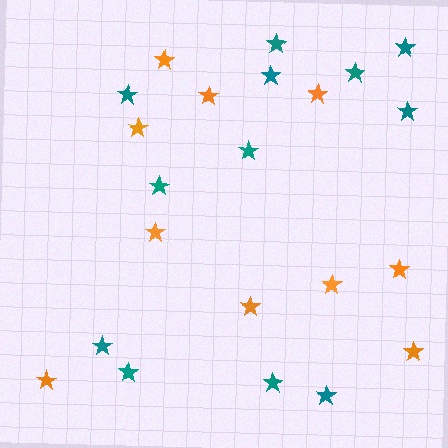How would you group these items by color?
There are 2 groups: one group of teal stars (12) and one group of orange stars (10).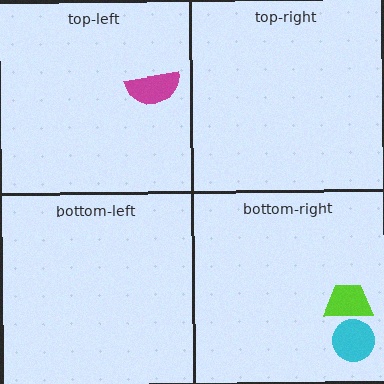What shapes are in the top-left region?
The magenta semicircle.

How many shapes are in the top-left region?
1.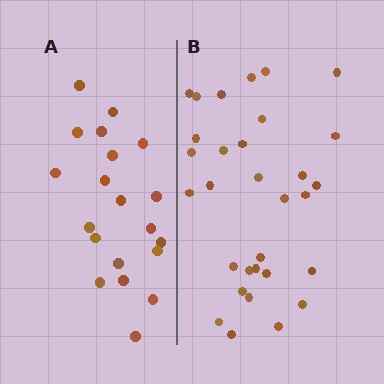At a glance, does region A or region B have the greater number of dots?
Region B (the right region) has more dots.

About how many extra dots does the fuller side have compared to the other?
Region B has roughly 12 or so more dots than region A.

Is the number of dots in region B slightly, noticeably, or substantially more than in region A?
Region B has substantially more. The ratio is roughly 1.6 to 1.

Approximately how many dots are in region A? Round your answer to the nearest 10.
About 20 dots.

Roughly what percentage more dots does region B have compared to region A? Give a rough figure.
About 55% more.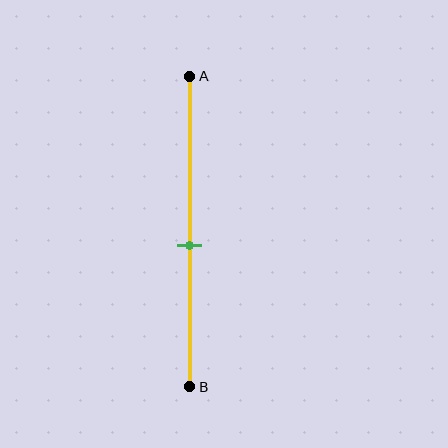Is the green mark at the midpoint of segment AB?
No, the mark is at about 55% from A, not at the 50% midpoint.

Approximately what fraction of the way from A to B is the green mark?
The green mark is approximately 55% of the way from A to B.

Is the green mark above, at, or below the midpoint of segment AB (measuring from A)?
The green mark is below the midpoint of segment AB.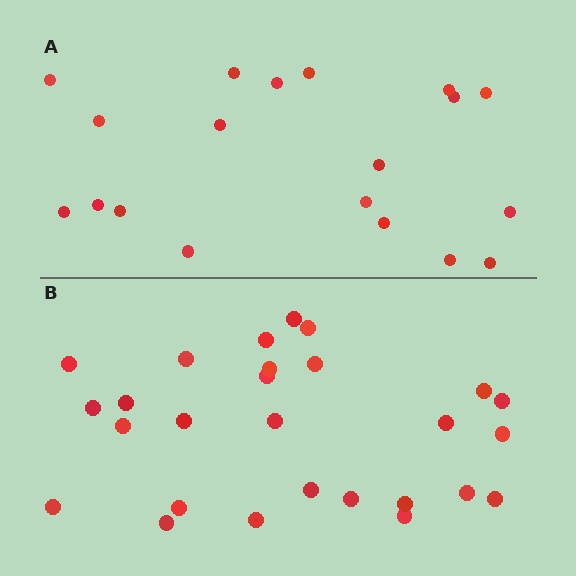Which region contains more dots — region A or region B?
Region B (the bottom region) has more dots.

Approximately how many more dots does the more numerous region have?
Region B has roughly 8 or so more dots than region A.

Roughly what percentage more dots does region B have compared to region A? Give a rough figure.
About 40% more.